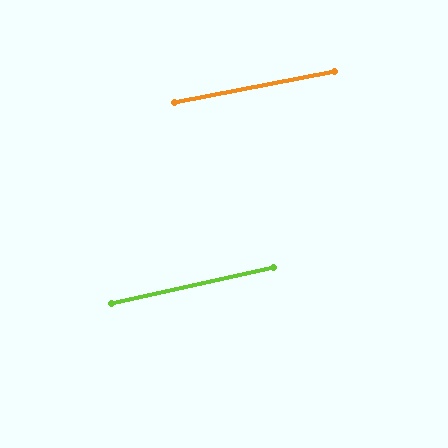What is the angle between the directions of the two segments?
Approximately 2 degrees.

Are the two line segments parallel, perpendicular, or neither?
Parallel — their directions differ by only 1.5°.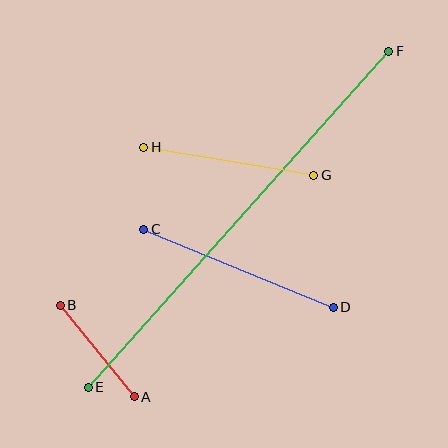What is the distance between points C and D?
The distance is approximately 205 pixels.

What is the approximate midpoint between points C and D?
The midpoint is at approximately (238, 268) pixels.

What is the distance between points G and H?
The distance is approximately 173 pixels.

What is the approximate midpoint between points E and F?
The midpoint is at approximately (239, 219) pixels.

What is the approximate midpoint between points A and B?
The midpoint is at approximately (97, 351) pixels.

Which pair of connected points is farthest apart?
Points E and F are farthest apart.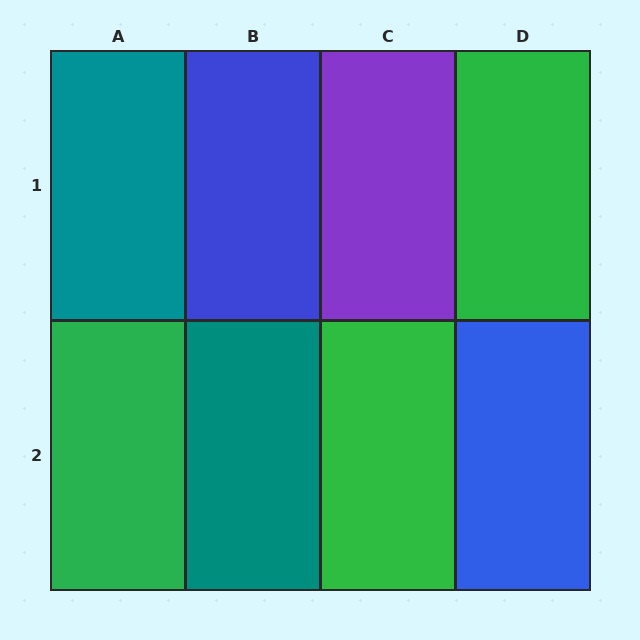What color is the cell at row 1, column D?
Green.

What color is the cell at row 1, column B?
Blue.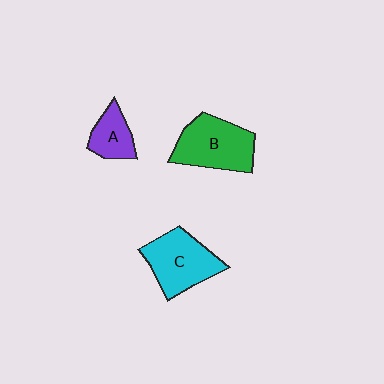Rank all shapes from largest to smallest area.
From largest to smallest: B (green), C (cyan), A (purple).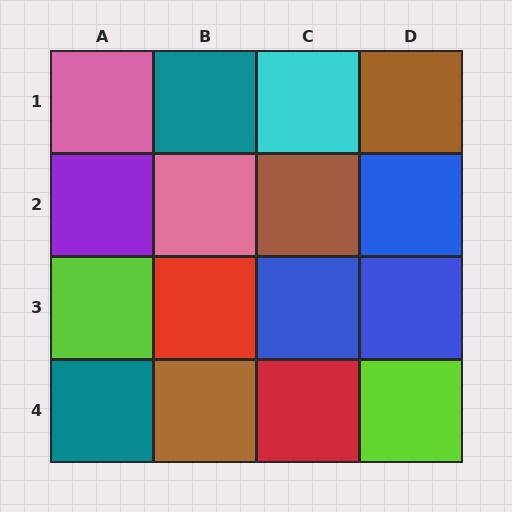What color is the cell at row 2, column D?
Blue.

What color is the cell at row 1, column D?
Brown.